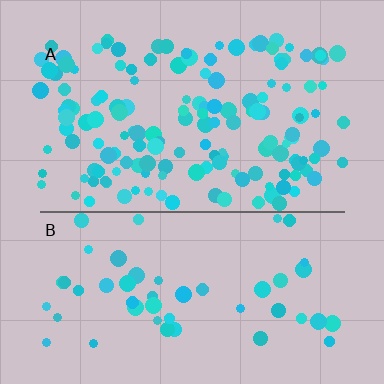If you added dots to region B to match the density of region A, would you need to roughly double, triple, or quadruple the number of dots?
Approximately triple.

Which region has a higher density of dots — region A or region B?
A (the top).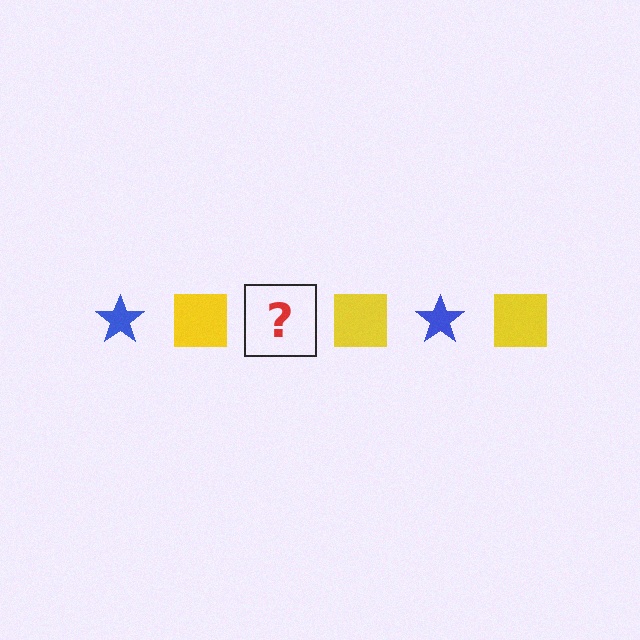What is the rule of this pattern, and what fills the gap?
The rule is that the pattern alternates between blue star and yellow square. The gap should be filled with a blue star.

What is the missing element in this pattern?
The missing element is a blue star.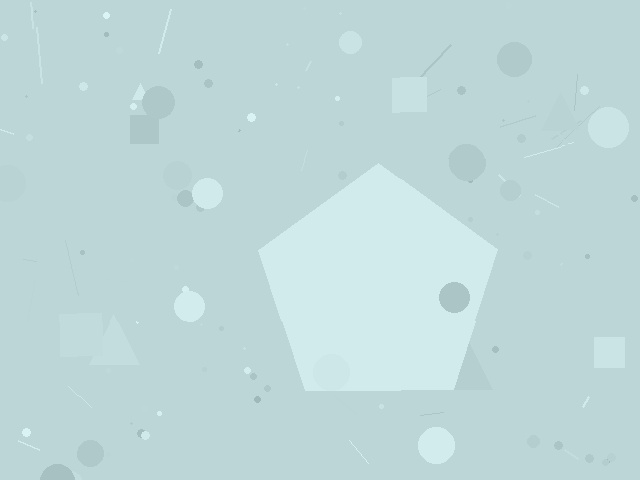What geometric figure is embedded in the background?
A pentagon is embedded in the background.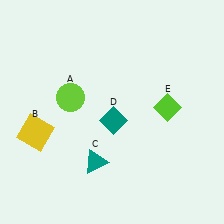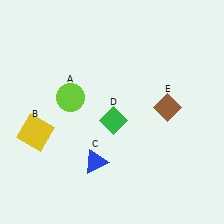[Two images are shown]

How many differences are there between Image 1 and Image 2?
There are 3 differences between the two images.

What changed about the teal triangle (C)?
In Image 1, C is teal. In Image 2, it changed to blue.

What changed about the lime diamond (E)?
In Image 1, E is lime. In Image 2, it changed to brown.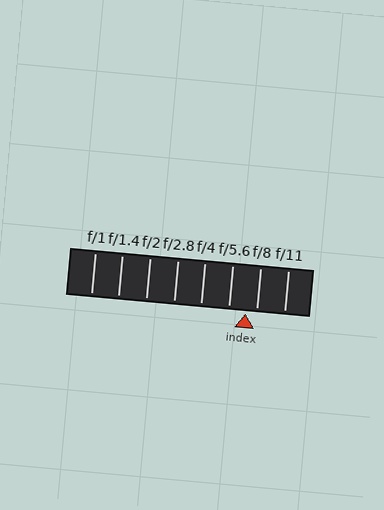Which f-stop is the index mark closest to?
The index mark is closest to f/8.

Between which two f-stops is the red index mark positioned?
The index mark is between f/5.6 and f/8.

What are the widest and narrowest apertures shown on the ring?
The widest aperture shown is f/1 and the narrowest is f/11.